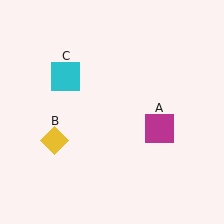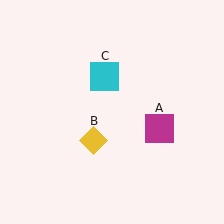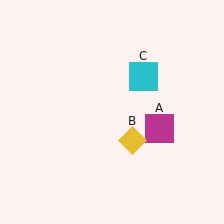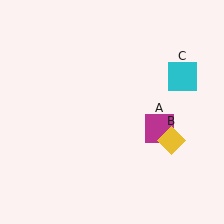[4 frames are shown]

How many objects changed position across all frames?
2 objects changed position: yellow diamond (object B), cyan square (object C).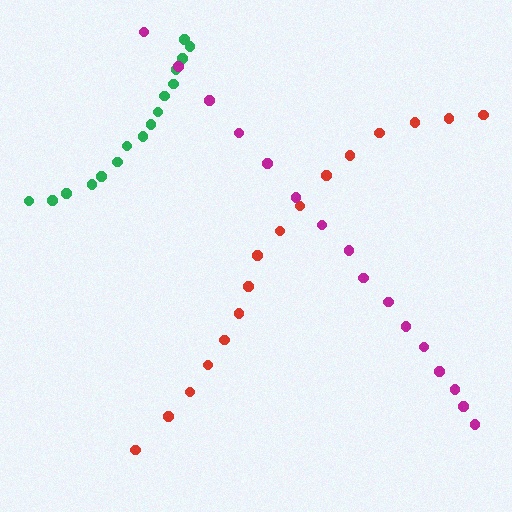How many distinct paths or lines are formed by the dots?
There are 3 distinct paths.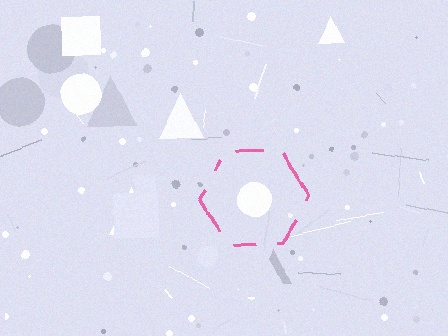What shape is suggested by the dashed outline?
The dashed outline suggests a hexagon.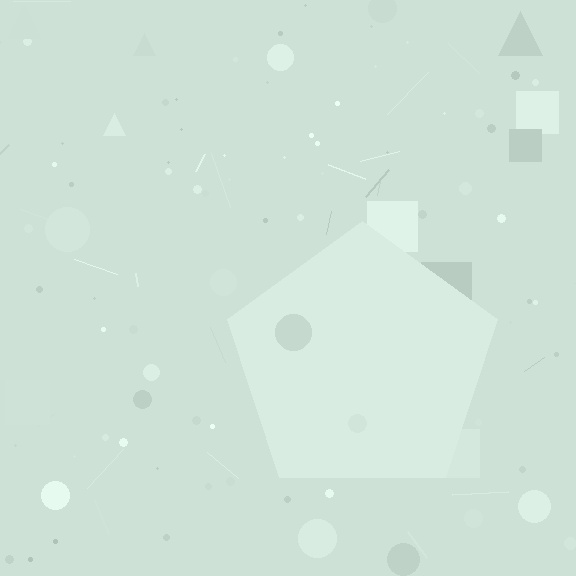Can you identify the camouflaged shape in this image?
The camouflaged shape is a pentagon.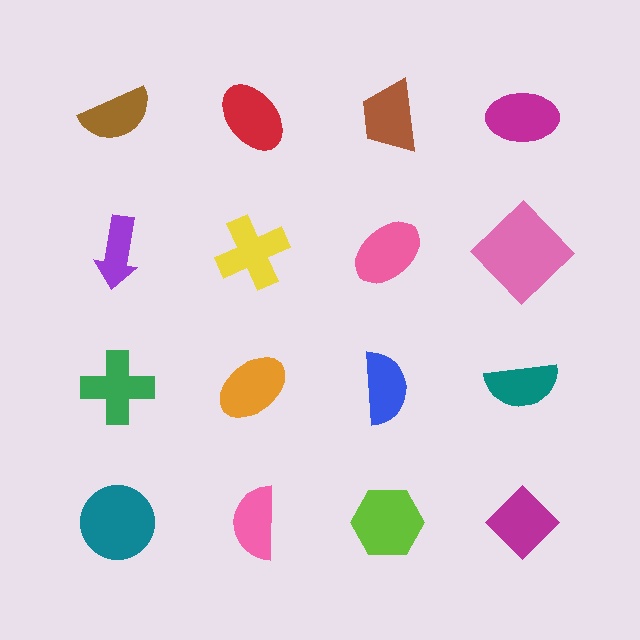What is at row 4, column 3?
A lime hexagon.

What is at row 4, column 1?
A teal circle.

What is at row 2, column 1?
A purple arrow.